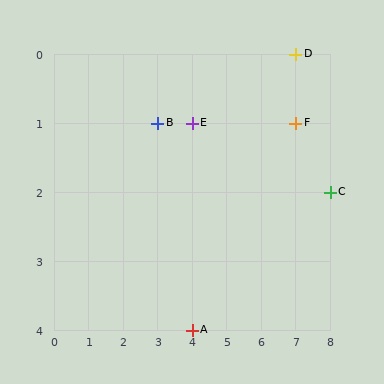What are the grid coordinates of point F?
Point F is at grid coordinates (7, 1).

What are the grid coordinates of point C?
Point C is at grid coordinates (8, 2).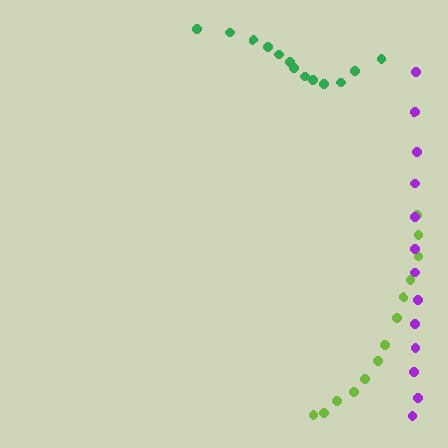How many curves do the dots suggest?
There are 3 distinct paths.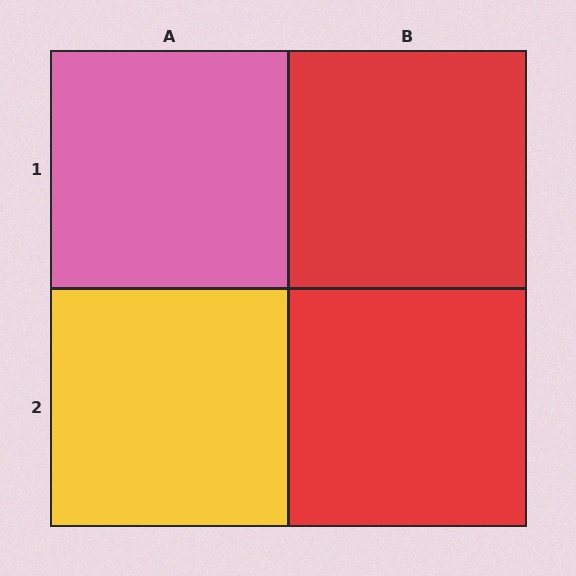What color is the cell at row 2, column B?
Red.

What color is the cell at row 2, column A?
Yellow.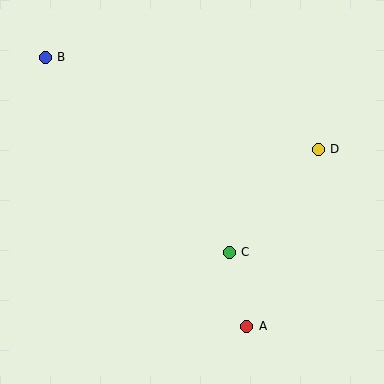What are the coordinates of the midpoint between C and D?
The midpoint between C and D is at (274, 201).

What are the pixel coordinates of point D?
Point D is at (318, 149).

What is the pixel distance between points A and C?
The distance between A and C is 76 pixels.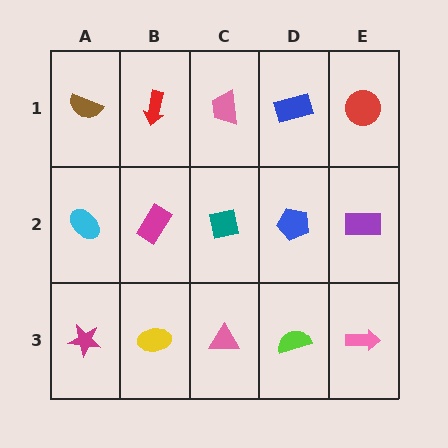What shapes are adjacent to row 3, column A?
A cyan ellipse (row 2, column A), a yellow ellipse (row 3, column B).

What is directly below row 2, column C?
A pink triangle.